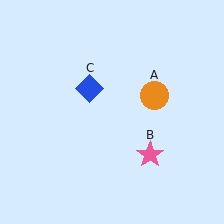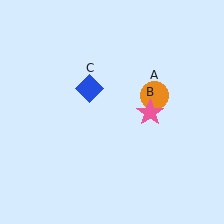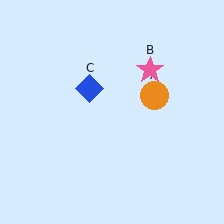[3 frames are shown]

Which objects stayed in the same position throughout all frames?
Orange circle (object A) and blue diamond (object C) remained stationary.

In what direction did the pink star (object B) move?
The pink star (object B) moved up.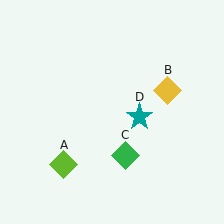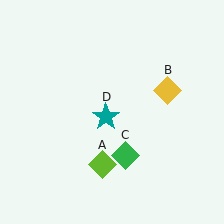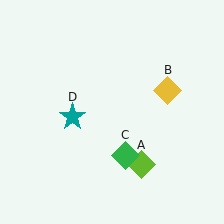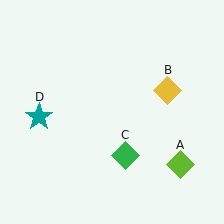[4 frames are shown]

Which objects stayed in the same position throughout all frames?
Yellow diamond (object B) and green diamond (object C) remained stationary.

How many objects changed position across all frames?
2 objects changed position: lime diamond (object A), teal star (object D).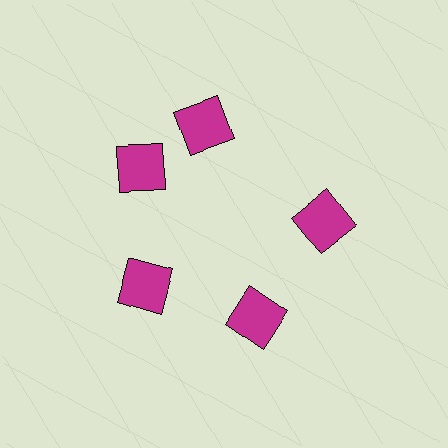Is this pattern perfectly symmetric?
No. The 5 magenta squares are arranged in a ring, but one element near the 1 o'clock position is rotated out of alignment along the ring, breaking the 5-fold rotational symmetry.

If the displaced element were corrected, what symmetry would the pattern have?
It would have 5-fold rotational symmetry — the pattern would map onto itself every 72 degrees.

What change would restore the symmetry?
The symmetry would be restored by rotating it back into even spacing with its neighbors so that all 5 squares sit at equal angles and equal distance from the center.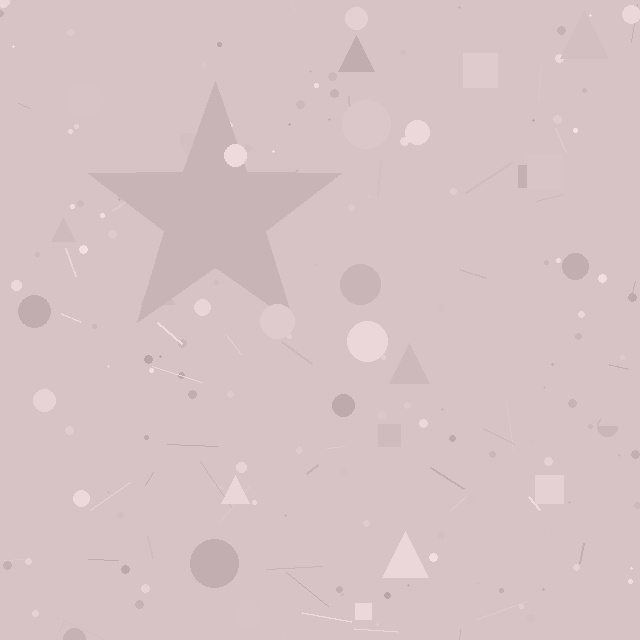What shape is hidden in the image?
A star is hidden in the image.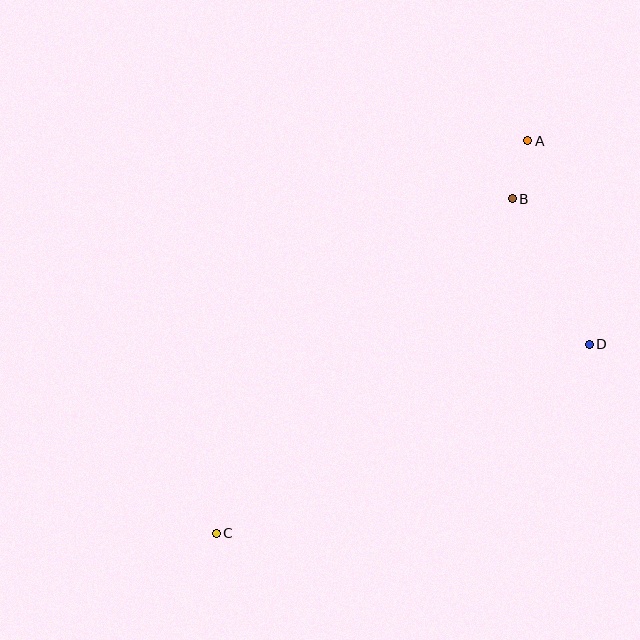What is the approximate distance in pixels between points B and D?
The distance between B and D is approximately 165 pixels.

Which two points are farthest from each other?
Points A and C are farthest from each other.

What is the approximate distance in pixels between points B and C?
The distance between B and C is approximately 447 pixels.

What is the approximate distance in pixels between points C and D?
The distance between C and D is approximately 418 pixels.